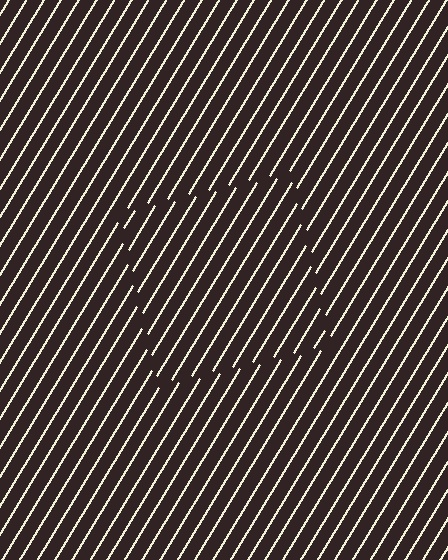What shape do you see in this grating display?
An illusory square. The interior of the shape contains the same grating, shifted by half a period — the contour is defined by the phase discontinuity where line-ends from the inner and outer gratings abut.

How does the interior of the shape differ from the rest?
The interior of the shape contains the same grating, shifted by half a period — the contour is defined by the phase discontinuity where line-ends from the inner and outer gratings abut.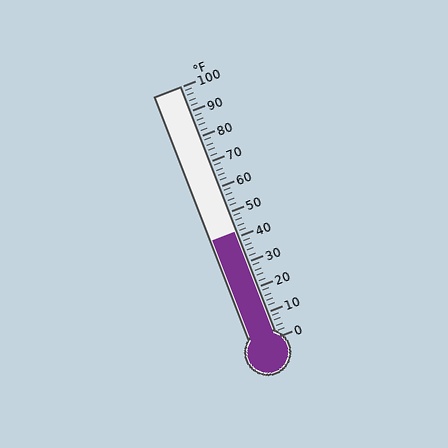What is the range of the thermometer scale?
The thermometer scale ranges from 0°F to 100°F.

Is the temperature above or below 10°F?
The temperature is above 10°F.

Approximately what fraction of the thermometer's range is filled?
The thermometer is filled to approximately 40% of its range.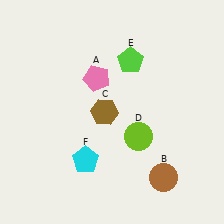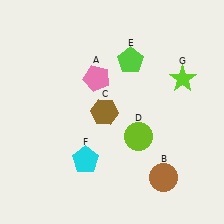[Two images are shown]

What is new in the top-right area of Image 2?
A lime star (G) was added in the top-right area of Image 2.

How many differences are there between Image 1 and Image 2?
There is 1 difference between the two images.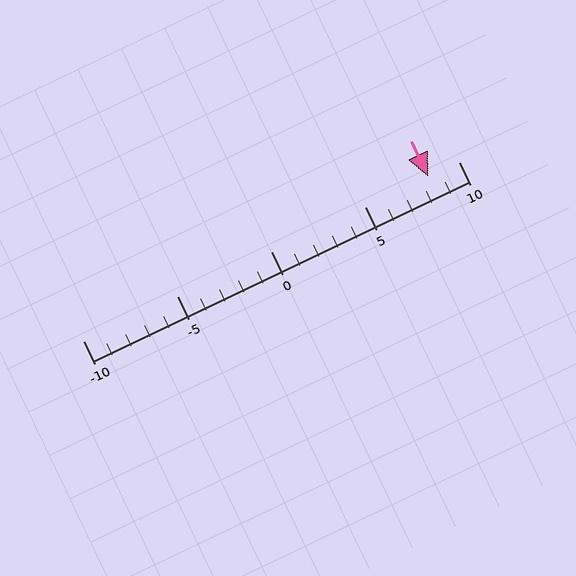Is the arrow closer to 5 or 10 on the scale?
The arrow is closer to 10.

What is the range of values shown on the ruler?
The ruler shows values from -10 to 10.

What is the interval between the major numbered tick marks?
The major tick marks are spaced 5 units apart.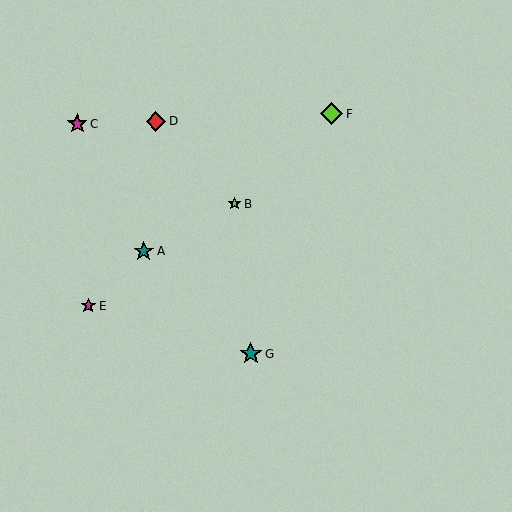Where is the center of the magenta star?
The center of the magenta star is at (88, 306).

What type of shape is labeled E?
Shape E is a magenta star.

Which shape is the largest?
The teal star (labeled G) is the largest.